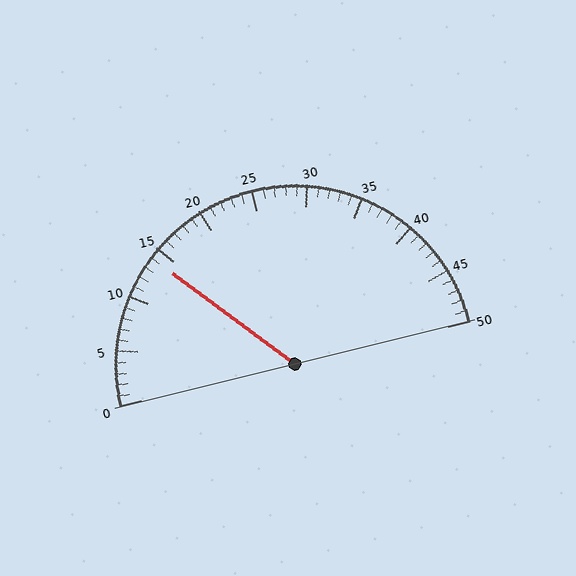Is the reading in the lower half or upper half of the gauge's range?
The reading is in the lower half of the range (0 to 50).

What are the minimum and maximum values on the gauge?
The gauge ranges from 0 to 50.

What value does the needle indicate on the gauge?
The needle indicates approximately 14.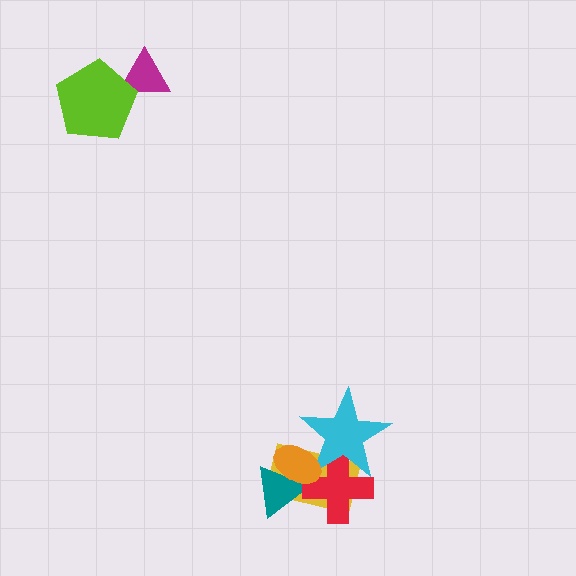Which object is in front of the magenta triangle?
The lime pentagon is in front of the magenta triangle.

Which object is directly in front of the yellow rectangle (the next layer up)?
The teal triangle is directly in front of the yellow rectangle.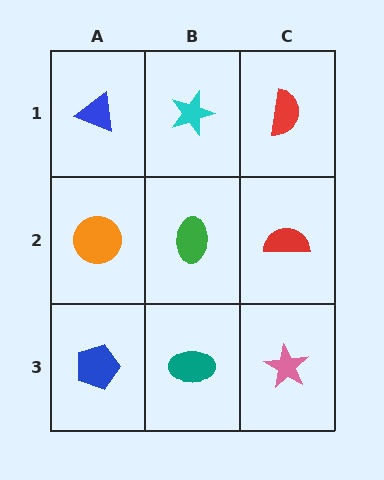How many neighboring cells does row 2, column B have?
4.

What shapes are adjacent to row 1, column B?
A green ellipse (row 2, column B), a blue triangle (row 1, column A), a red semicircle (row 1, column C).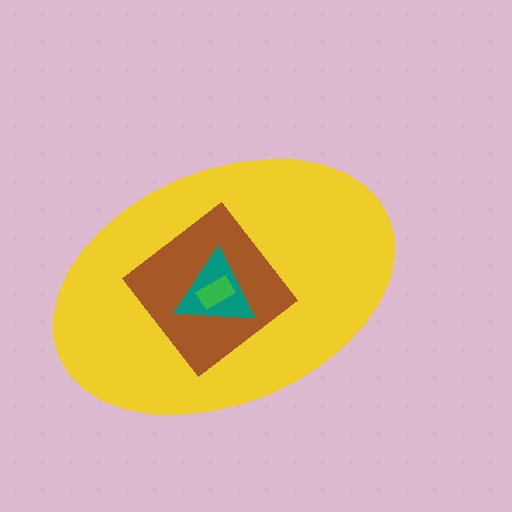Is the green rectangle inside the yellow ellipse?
Yes.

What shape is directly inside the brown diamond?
The teal triangle.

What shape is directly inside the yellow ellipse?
The brown diamond.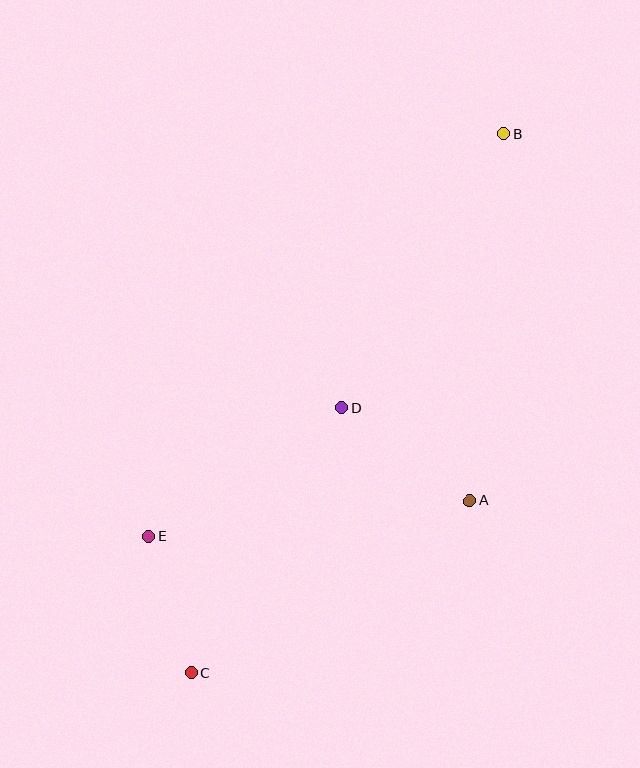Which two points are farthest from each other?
Points B and C are farthest from each other.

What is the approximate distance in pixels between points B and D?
The distance between B and D is approximately 318 pixels.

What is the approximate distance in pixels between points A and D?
The distance between A and D is approximately 158 pixels.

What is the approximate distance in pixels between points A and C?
The distance between A and C is approximately 328 pixels.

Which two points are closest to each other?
Points C and E are closest to each other.